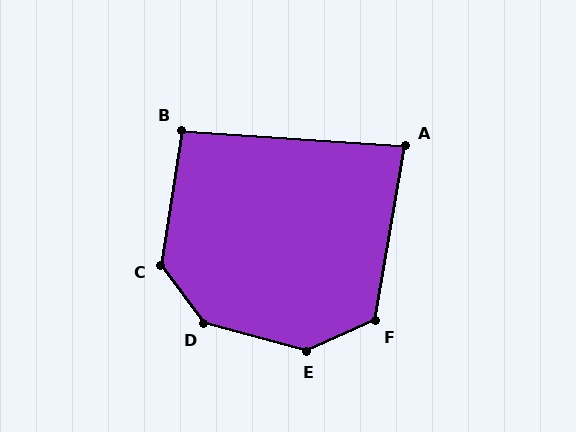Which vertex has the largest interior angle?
D, at approximately 142 degrees.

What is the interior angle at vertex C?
Approximately 135 degrees (obtuse).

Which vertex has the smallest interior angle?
A, at approximately 84 degrees.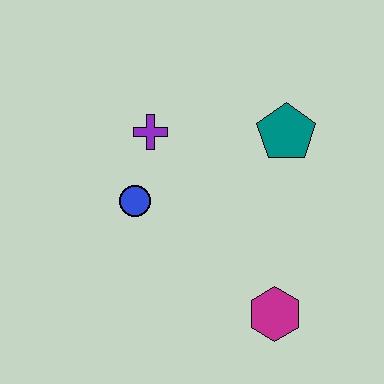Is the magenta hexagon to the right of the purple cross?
Yes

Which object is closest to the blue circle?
The purple cross is closest to the blue circle.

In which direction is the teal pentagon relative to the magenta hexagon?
The teal pentagon is above the magenta hexagon.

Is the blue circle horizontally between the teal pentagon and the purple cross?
No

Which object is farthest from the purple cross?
The magenta hexagon is farthest from the purple cross.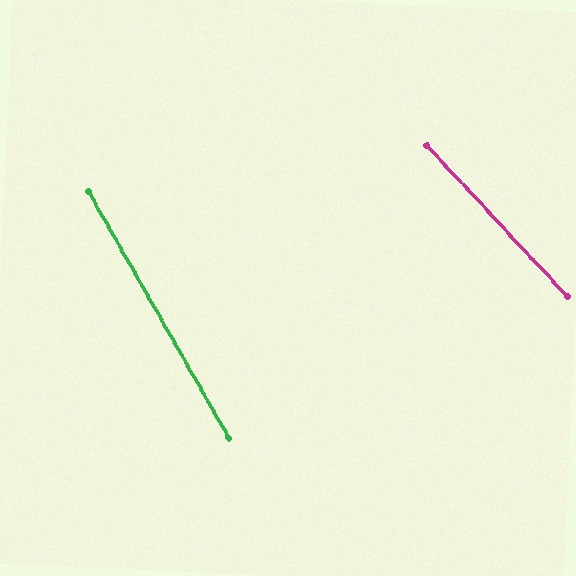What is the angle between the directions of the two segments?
Approximately 13 degrees.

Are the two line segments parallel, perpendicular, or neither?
Neither parallel nor perpendicular — they differ by about 13°.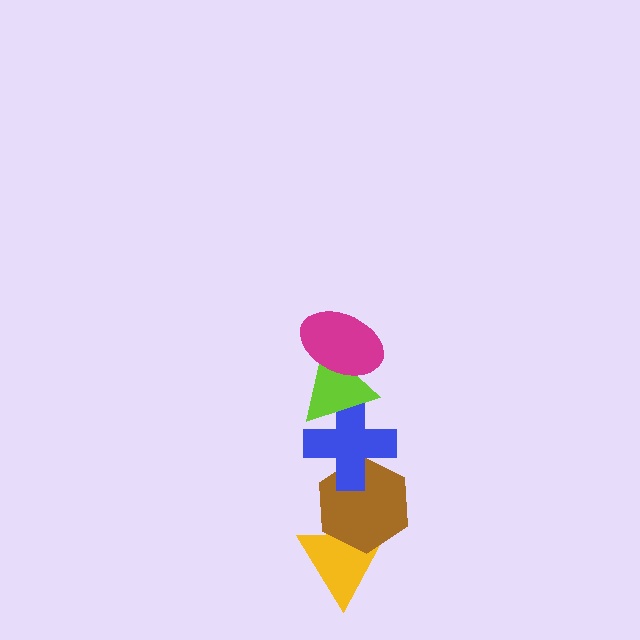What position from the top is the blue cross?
The blue cross is 3rd from the top.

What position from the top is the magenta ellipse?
The magenta ellipse is 1st from the top.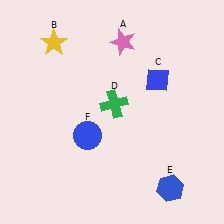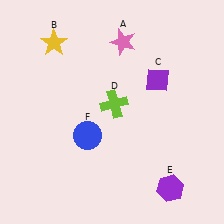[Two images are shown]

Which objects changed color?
C changed from blue to purple. D changed from green to lime. E changed from blue to purple.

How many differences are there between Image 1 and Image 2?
There are 3 differences between the two images.